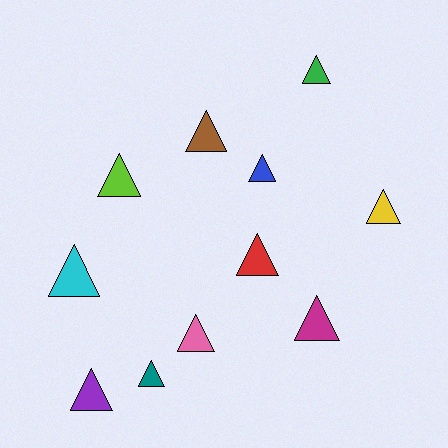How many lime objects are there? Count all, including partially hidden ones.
There is 1 lime object.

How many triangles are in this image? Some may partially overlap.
There are 11 triangles.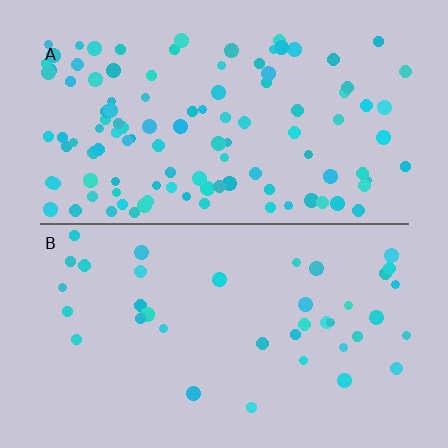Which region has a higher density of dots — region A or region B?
A (the top).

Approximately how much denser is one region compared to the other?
Approximately 2.9× — region A over region B.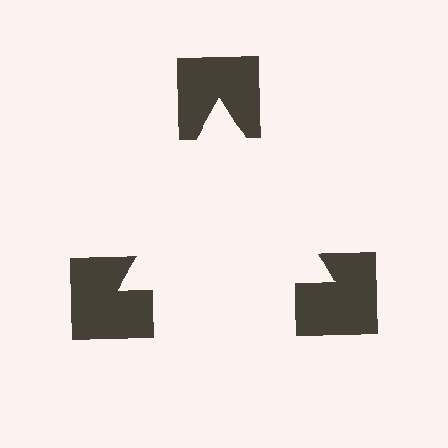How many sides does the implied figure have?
3 sides.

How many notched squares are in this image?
There are 3 — one at each vertex of the illusory triangle.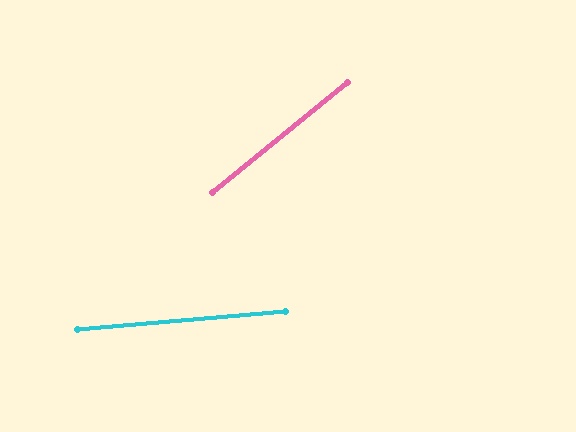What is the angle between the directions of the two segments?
Approximately 34 degrees.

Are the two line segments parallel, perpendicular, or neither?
Neither parallel nor perpendicular — they differ by about 34°.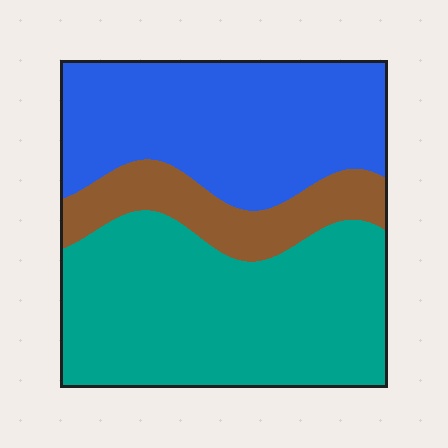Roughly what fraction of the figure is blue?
Blue covers roughly 40% of the figure.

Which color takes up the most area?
Teal, at roughly 45%.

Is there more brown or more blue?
Blue.